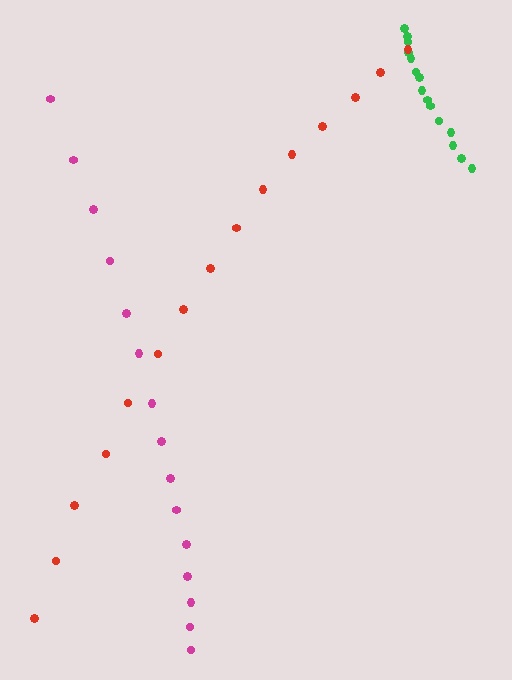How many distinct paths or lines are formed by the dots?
There are 3 distinct paths.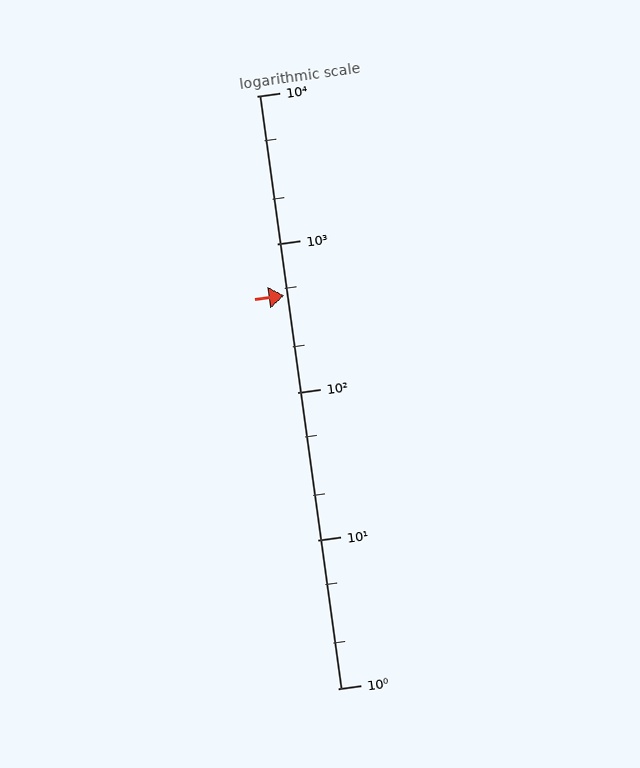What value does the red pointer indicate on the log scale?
The pointer indicates approximately 450.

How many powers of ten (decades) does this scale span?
The scale spans 4 decades, from 1 to 10000.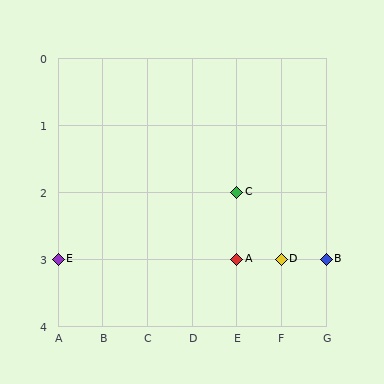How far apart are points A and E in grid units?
Points A and E are 4 columns apart.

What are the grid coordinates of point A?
Point A is at grid coordinates (E, 3).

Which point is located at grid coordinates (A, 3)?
Point E is at (A, 3).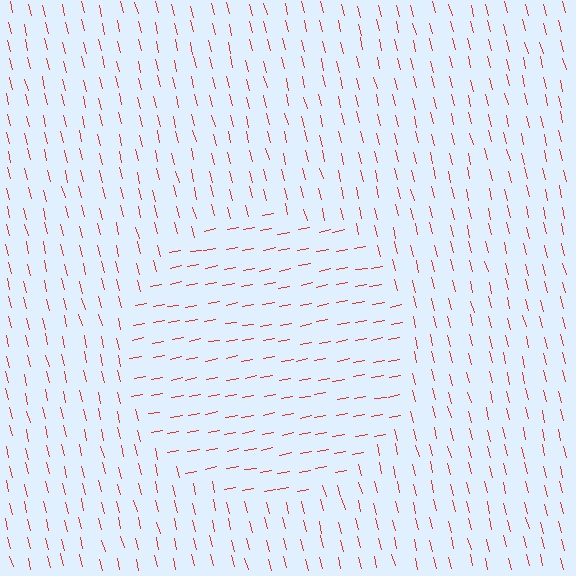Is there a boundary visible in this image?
Yes, there is a texture boundary formed by a change in line orientation.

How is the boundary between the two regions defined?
The boundary is defined purely by a change in line orientation (approximately 87 degrees difference). All lines are the same color and thickness.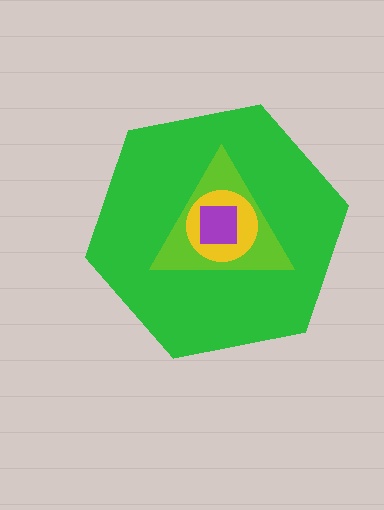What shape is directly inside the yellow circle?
The purple square.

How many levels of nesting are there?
4.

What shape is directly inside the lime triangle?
The yellow circle.